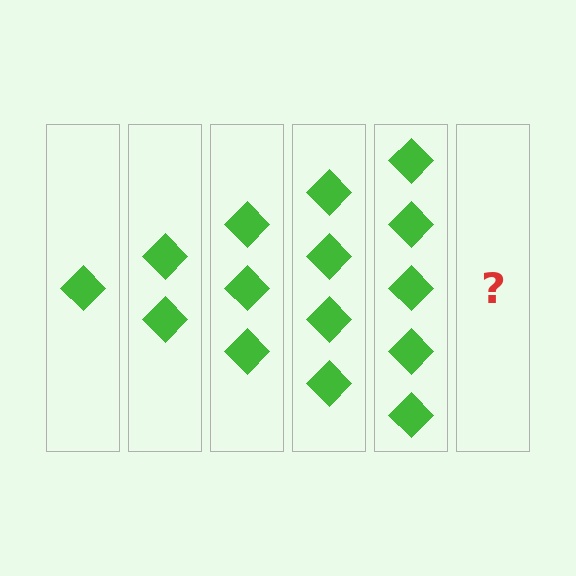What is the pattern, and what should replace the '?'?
The pattern is that each step adds one more diamond. The '?' should be 6 diamonds.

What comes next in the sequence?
The next element should be 6 diamonds.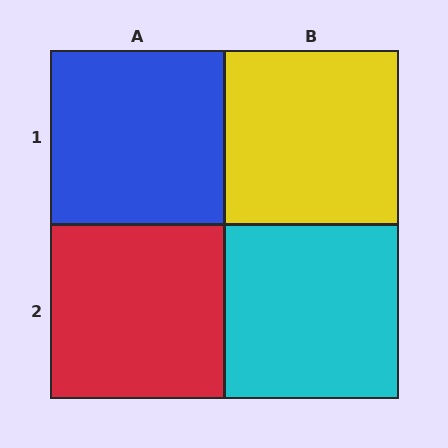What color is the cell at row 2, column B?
Cyan.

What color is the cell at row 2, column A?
Red.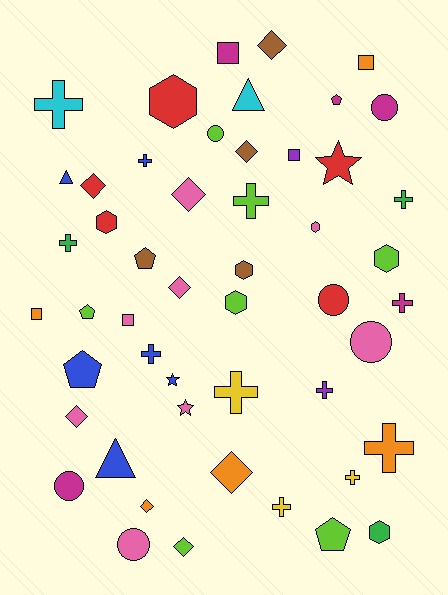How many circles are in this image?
There are 6 circles.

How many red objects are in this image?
There are 5 red objects.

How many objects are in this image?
There are 50 objects.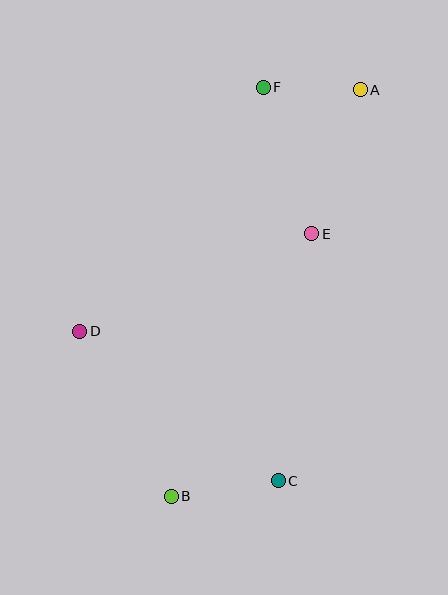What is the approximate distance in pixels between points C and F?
The distance between C and F is approximately 393 pixels.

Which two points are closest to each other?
Points A and F are closest to each other.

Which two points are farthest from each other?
Points A and B are farthest from each other.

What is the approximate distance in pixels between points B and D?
The distance between B and D is approximately 189 pixels.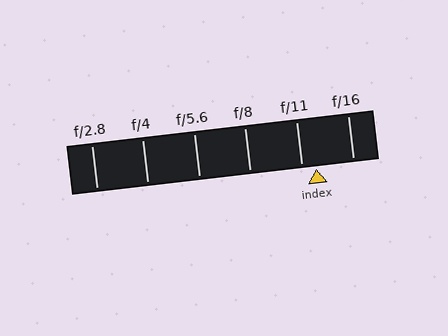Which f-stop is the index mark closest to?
The index mark is closest to f/11.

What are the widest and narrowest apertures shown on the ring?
The widest aperture shown is f/2.8 and the narrowest is f/16.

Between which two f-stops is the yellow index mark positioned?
The index mark is between f/11 and f/16.